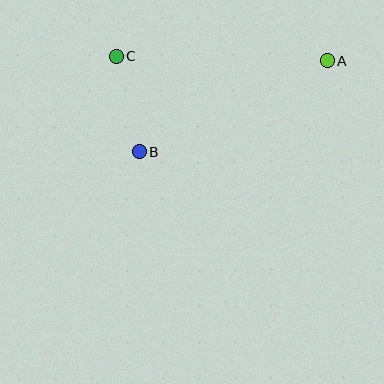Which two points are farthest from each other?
Points A and C are farthest from each other.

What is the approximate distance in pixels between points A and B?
The distance between A and B is approximately 210 pixels.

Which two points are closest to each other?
Points B and C are closest to each other.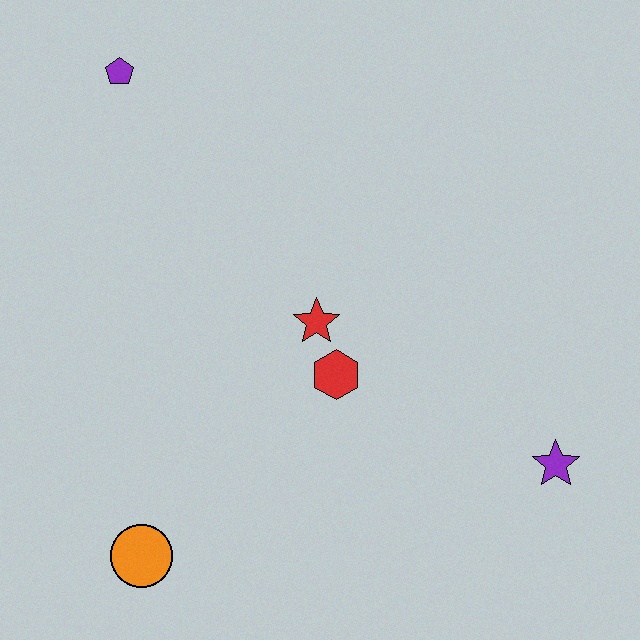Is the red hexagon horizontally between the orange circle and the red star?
No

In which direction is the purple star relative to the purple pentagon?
The purple star is to the right of the purple pentagon.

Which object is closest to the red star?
The red hexagon is closest to the red star.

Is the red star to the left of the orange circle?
No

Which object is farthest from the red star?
The purple pentagon is farthest from the red star.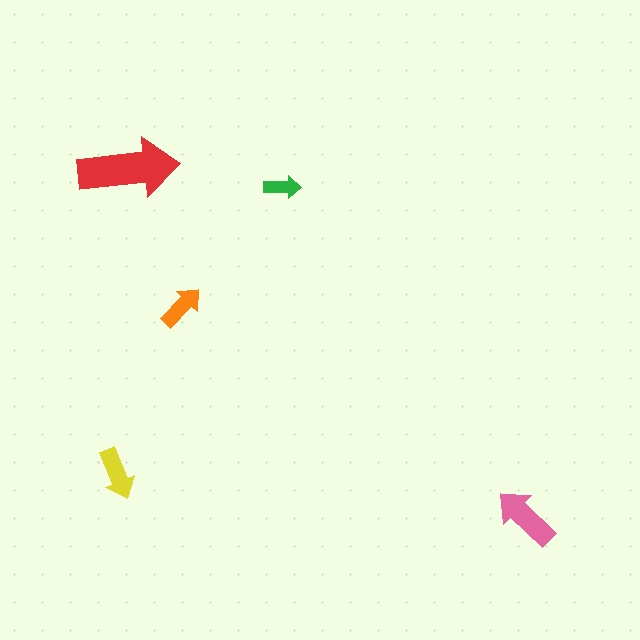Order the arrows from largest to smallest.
the red one, the pink one, the yellow one, the orange one, the green one.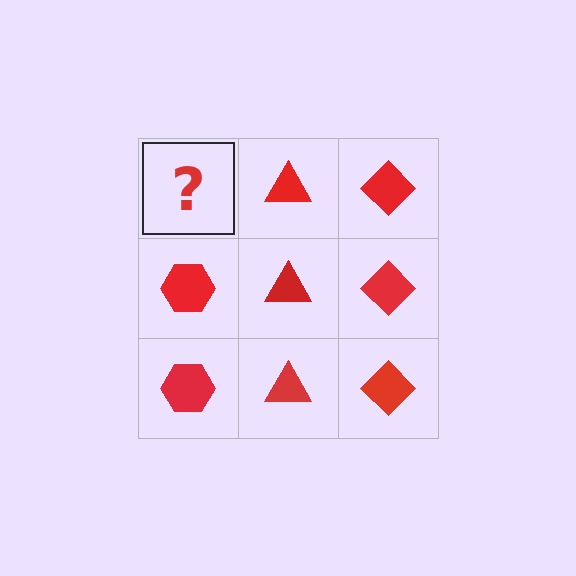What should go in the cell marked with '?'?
The missing cell should contain a red hexagon.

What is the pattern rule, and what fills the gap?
The rule is that each column has a consistent shape. The gap should be filled with a red hexagon.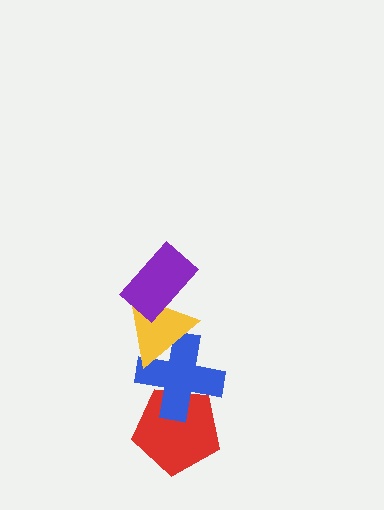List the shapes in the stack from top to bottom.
From top to bottom: the purple rectangle, the yellow triangle, the blue cross, the red pentagon.